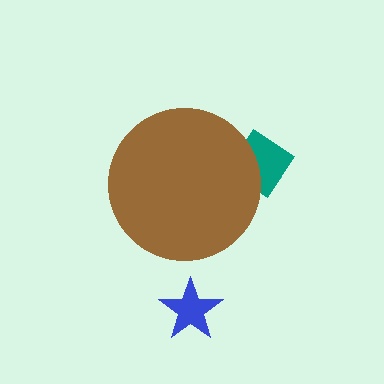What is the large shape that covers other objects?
A brown circle.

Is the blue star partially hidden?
No, the blue star is fully visible.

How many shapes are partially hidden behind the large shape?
2 shapes are partially hidden.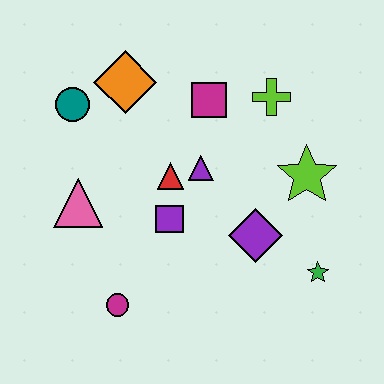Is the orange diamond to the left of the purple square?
Yes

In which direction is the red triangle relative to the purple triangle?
The red triangle is to the left of the purple triangle.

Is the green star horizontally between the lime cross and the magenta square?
No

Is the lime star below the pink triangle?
No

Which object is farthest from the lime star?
The teal circle is farthest from the lime star.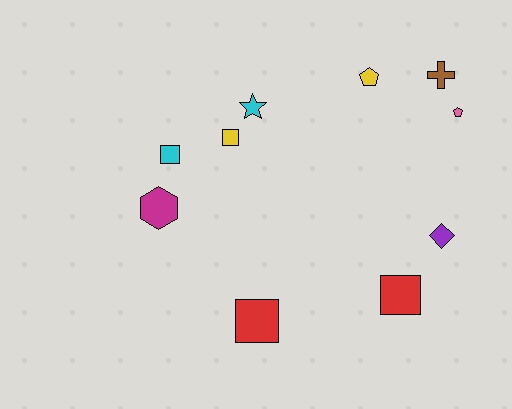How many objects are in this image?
There are 10 objects.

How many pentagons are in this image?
There are 2 pentagons.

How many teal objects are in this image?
There are no teal objects.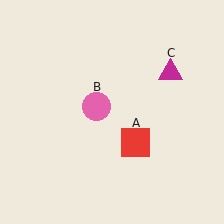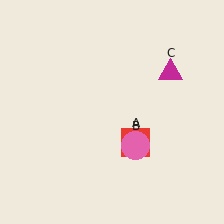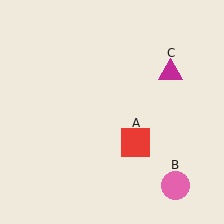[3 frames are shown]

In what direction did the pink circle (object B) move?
The pink circle (object B) moved down and to the right.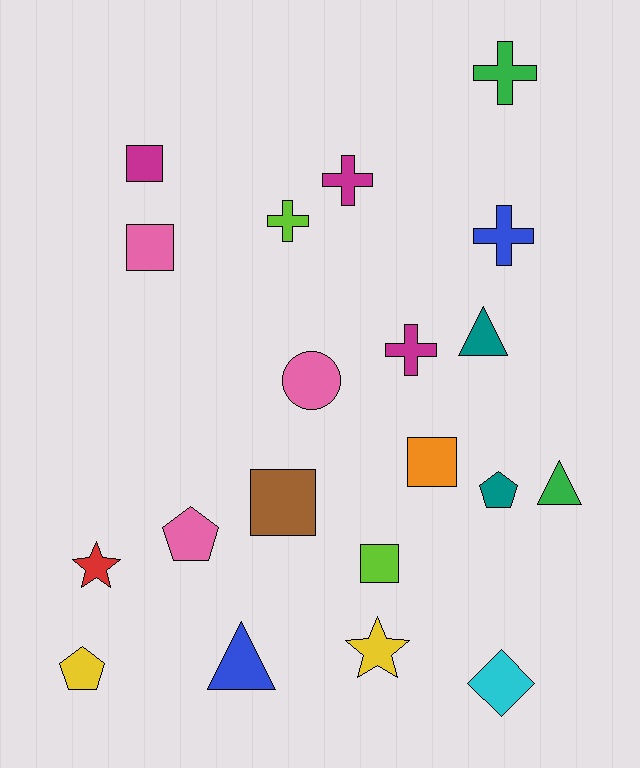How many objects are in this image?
There are 20 objects.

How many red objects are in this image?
There is 1 red object.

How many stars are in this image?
There are 2 stars.